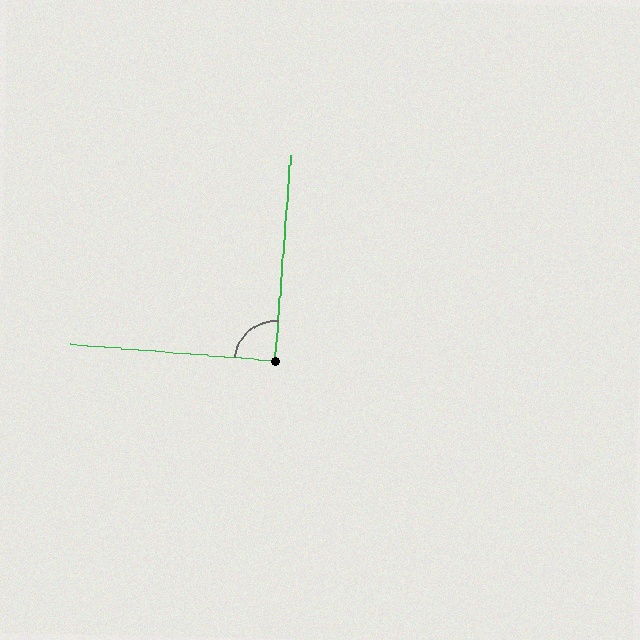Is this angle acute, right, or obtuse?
It is approximately a right angle.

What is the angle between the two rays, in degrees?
Approximately 90 degrees.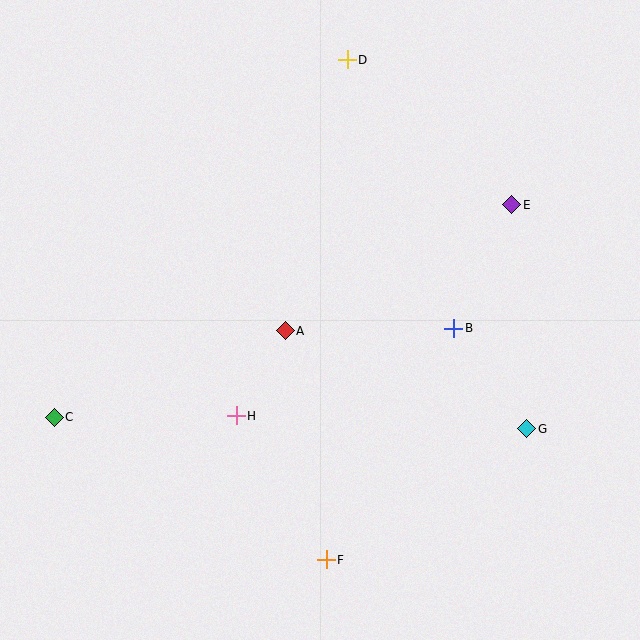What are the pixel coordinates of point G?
Point G is at (527, 429).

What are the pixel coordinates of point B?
Point B is at (454, 328).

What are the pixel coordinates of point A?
Point A is at (285, 331).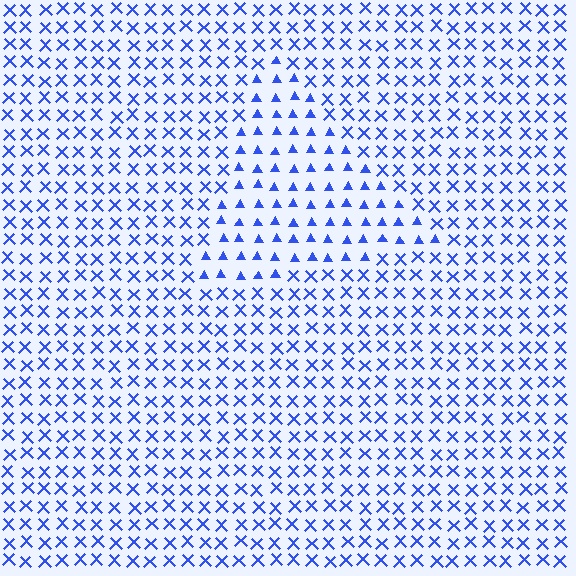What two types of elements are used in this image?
The image uses triangles inside the triangle region and X marks outside it.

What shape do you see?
I see a triangle.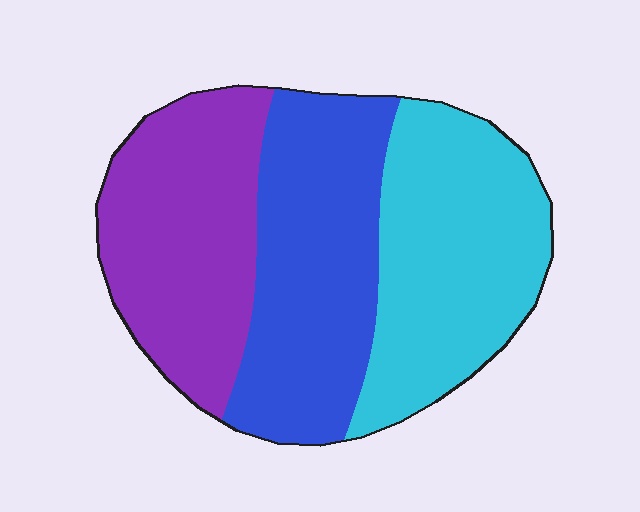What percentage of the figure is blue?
Blue takes up between a quarter and a half of the figure.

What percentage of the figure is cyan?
Cyan takes up about one third (1/3) of the figure.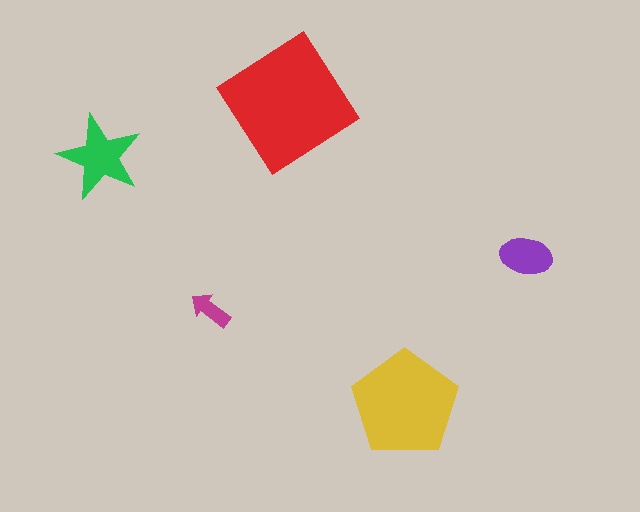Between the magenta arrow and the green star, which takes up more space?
The green star.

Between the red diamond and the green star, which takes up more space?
The red diamond.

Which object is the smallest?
The magenta arrow.